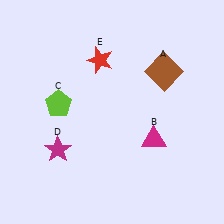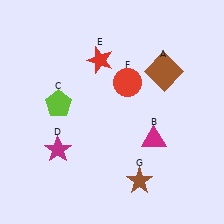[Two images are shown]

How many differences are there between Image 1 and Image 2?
There are 2 differences between the two images.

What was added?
A red circle (F), a brown star (G) were added in Image 2.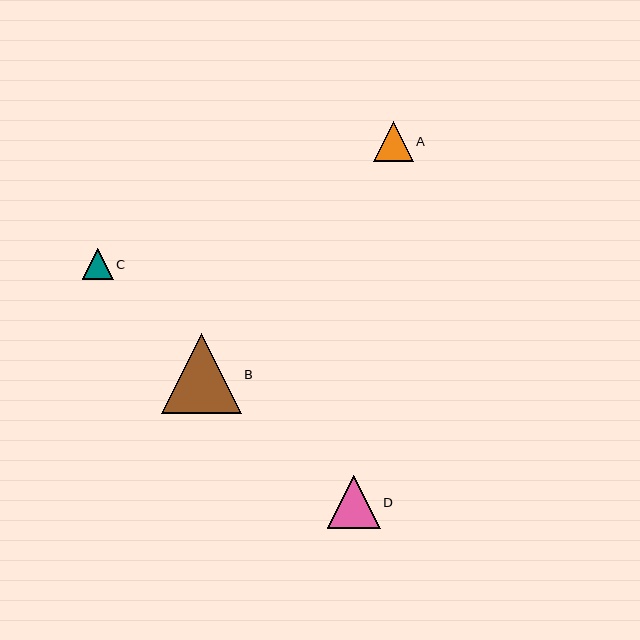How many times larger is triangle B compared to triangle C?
Triangle B is approximately 2.6 times the size of triangle C.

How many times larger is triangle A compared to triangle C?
Triangle A is approximately 1.3 times the size of triangle C.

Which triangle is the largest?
Triangle B is the largest with a size of approximately 80 pixels.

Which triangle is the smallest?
Triangle C is the smallest with a size of approximately 31 pixels.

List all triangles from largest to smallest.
From largest to smallest: B, D, A, C.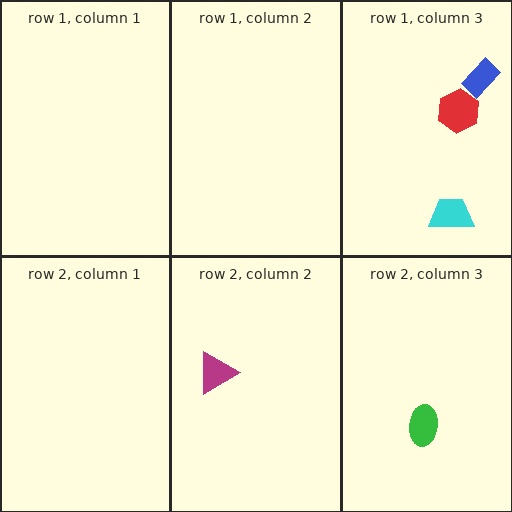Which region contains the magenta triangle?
The row 2, column 2 region.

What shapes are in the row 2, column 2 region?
The magenta triangle.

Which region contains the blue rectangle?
The row 1, column 3 region.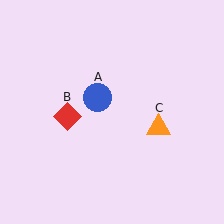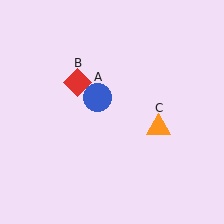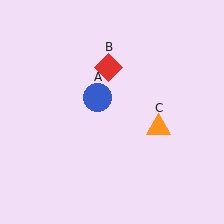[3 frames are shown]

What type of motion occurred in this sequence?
The red diamond (object B) rotated clockwise around the center of the scene.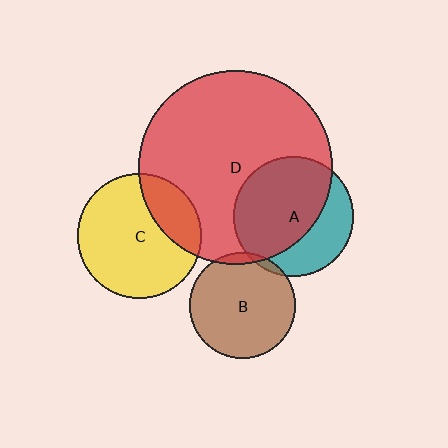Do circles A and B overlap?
Yes.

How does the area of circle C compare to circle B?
Approximately 1.4 times.